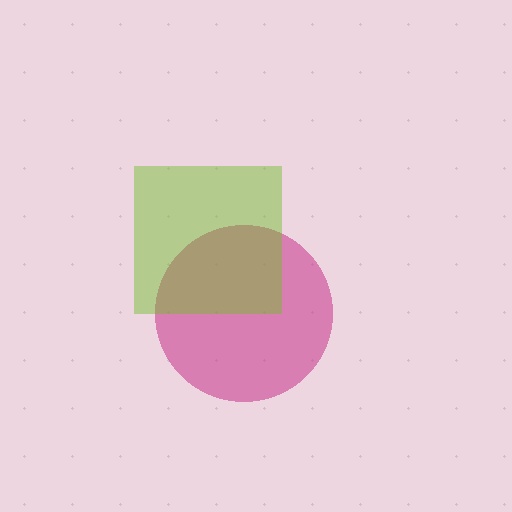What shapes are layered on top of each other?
The layered shapes are: a magenta circle, a lime square.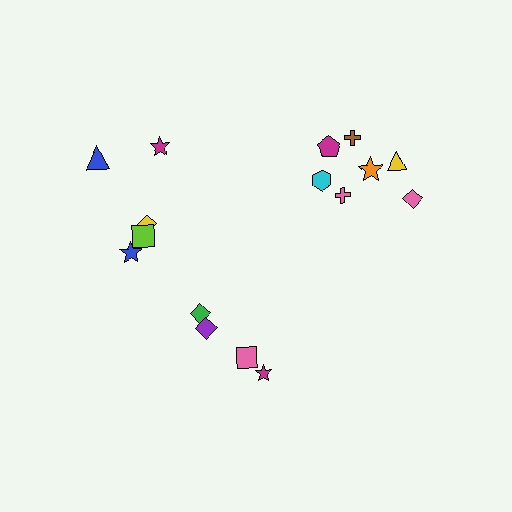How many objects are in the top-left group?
There are 5 objects.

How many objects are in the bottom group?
There are 4 objects.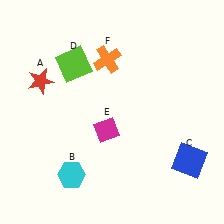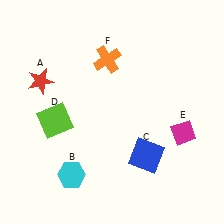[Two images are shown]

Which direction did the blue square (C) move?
The blue square (C) moved left.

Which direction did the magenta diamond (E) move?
The magenta diamond (E) moved right.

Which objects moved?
The objects that moved are: the blue square (C), the lime square (D), the magenta diamond (E).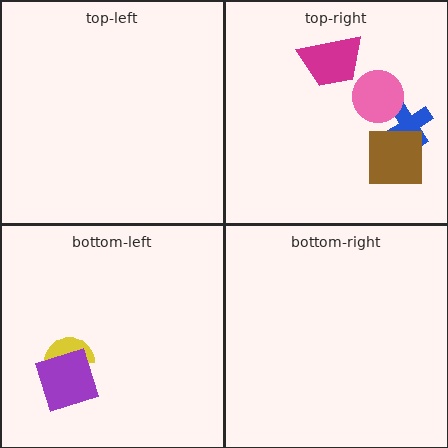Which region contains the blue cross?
The top-right region.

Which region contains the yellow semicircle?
The bottom-left region.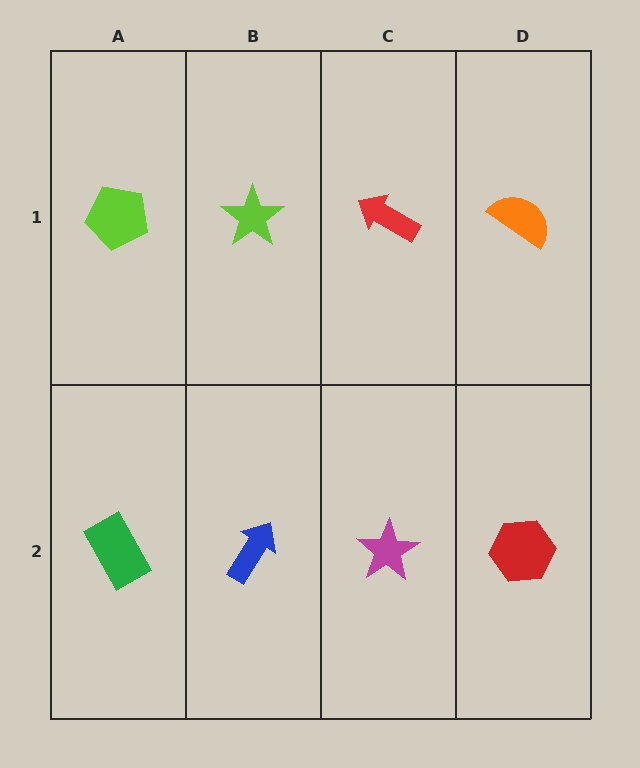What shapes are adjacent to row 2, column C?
A red arrow (row 1, column C), a blue arrow (row 2, column B), a red hexagon (row 2, column D).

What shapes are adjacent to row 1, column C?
A magenta star (row 2, column C), a lime star (row 1, column B), an orange semicircle (row 1, column D).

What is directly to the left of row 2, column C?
A blue arrow.